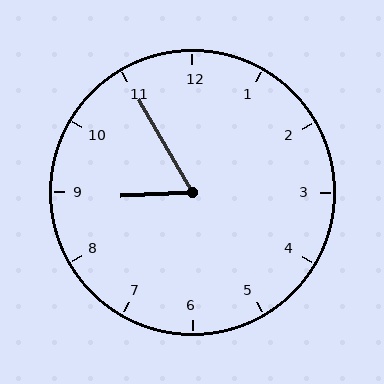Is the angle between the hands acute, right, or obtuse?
It is acute.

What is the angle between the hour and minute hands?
Approximately 62 degrees.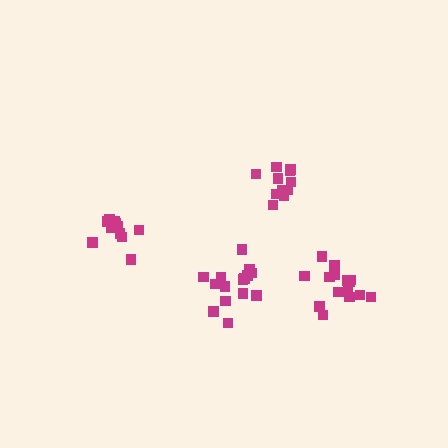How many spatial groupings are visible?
There are 4 spatial groupings.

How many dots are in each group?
Group 1: 11 dots, Group 2: 17 dots, Group 3: 15 dots, Group 4: 11 dots (54 total).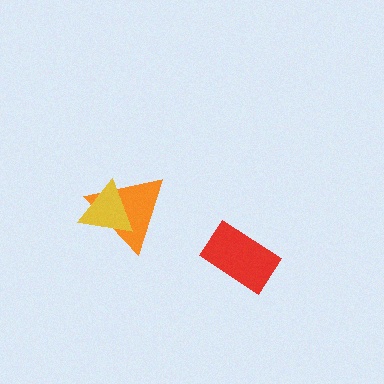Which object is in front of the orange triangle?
The yellow triangle is in front of the orange triangle.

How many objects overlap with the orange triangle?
1 object overlaps with the orange triangle.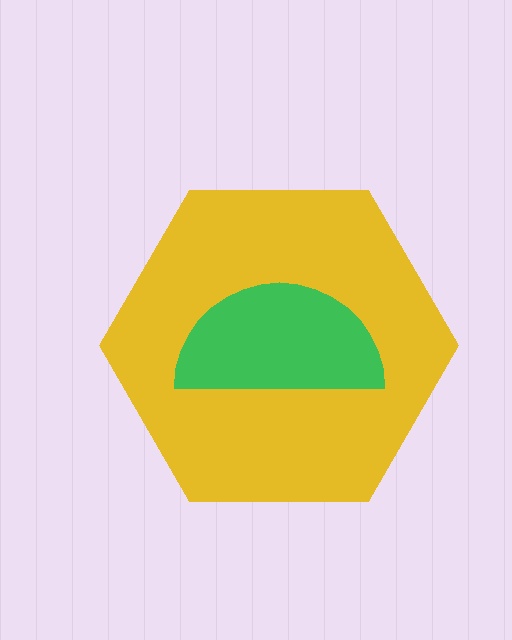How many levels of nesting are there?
2.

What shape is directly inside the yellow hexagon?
The green semicircle.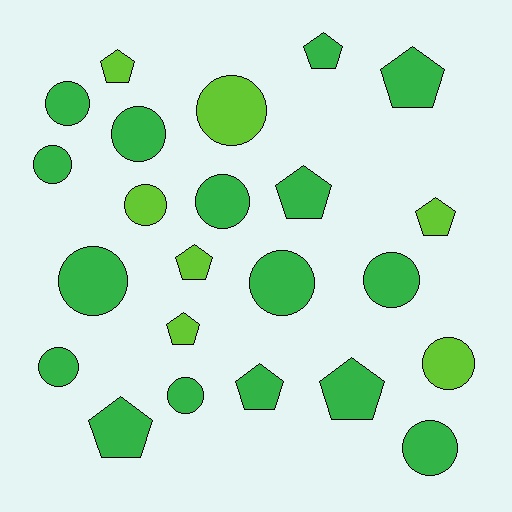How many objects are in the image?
There are 23 objects.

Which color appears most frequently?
Green, with 16 objects.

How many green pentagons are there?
There are 6 green pentagons.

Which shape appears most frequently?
Circle, with 13 objects.